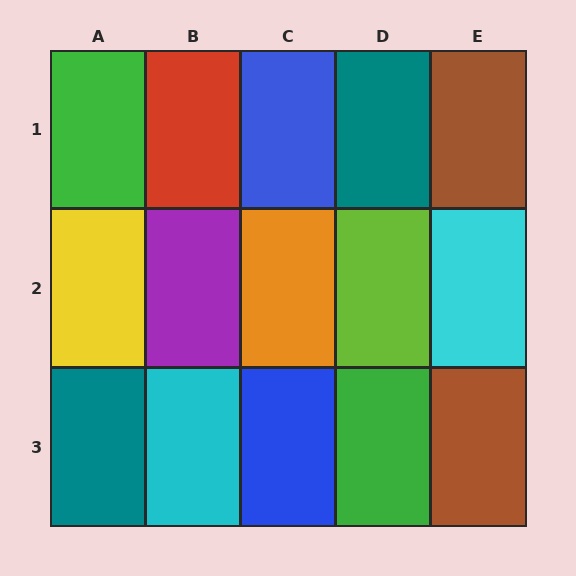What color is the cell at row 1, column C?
Blue.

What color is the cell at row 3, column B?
Cyan.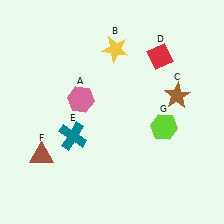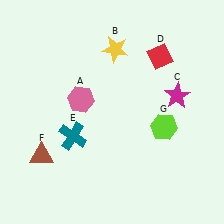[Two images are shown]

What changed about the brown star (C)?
In Image 1, C is brown. In Image 2, it changed to magenta.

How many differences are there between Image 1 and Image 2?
There is 1 difference between the two images.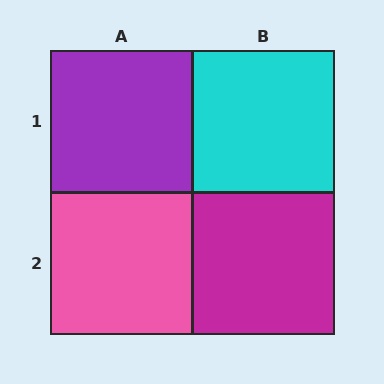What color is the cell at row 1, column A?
Purple.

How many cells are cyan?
1 cell is cyan.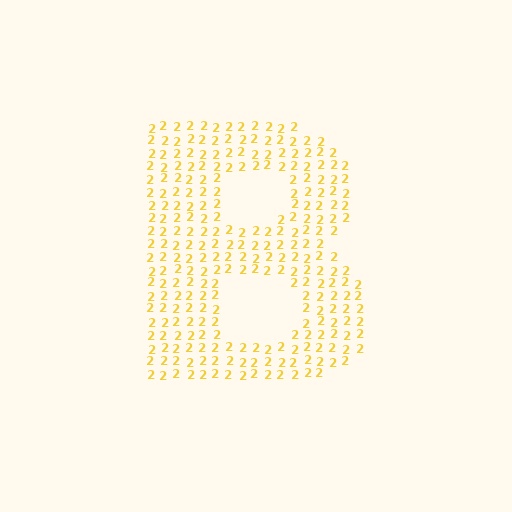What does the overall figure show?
The overall figure shows the letter B.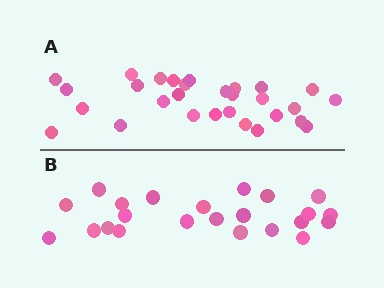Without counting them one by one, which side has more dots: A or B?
Region A (the top region) has more dots.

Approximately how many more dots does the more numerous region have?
Region A has about 6 more dots than region B.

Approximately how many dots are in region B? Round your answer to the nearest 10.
About 20 dots. (The exact count is 23, which rounds to 20.)